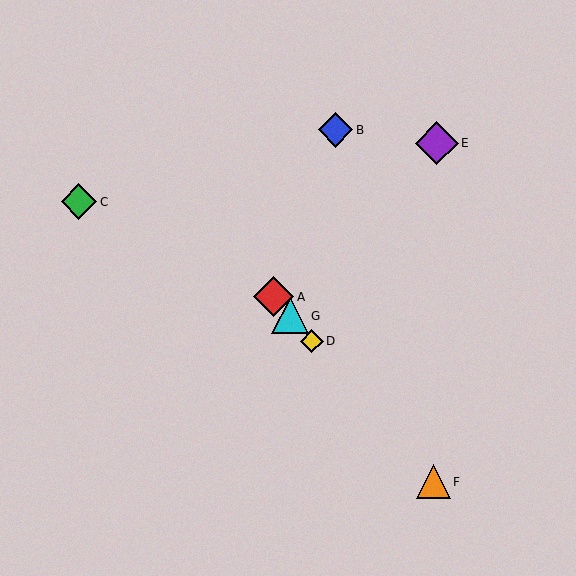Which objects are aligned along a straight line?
Objects A, D, F, G are aligned along a straight line.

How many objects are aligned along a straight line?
4 objects (A, D, F, G) are aligned along a straight line.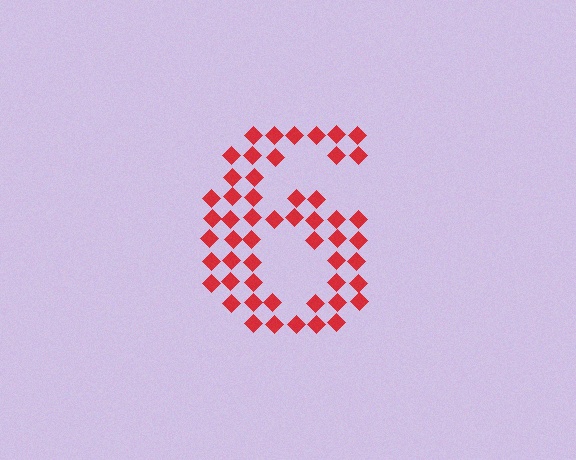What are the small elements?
The small elements are diamonds.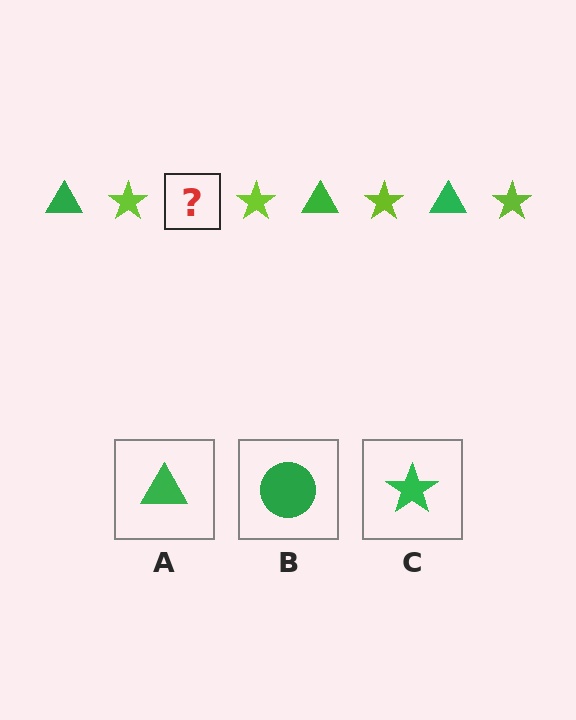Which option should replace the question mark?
Option A.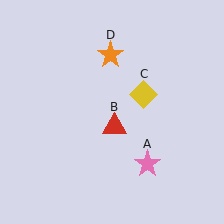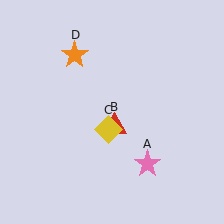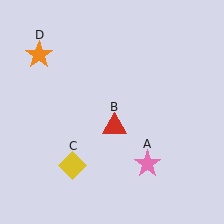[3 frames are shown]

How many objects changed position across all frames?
2 objects changed position: yellow diamond (object C), orange star (object D).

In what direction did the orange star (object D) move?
The orange star (object D) moved left.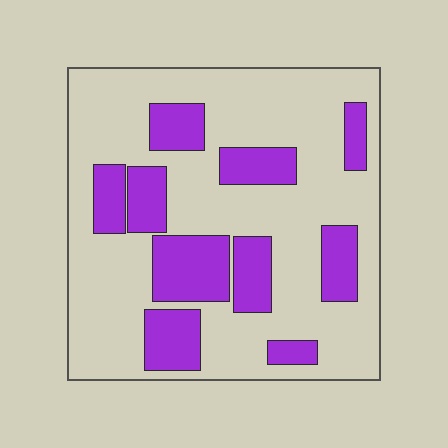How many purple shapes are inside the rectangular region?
10.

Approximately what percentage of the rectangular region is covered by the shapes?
Approximately 30%.